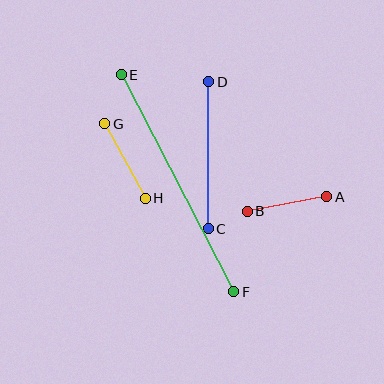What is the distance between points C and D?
The distance is approximately 147 pixels.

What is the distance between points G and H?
The distance is approximately 85 pixels.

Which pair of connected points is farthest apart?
Points E and F are farthest apart.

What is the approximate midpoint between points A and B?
The midpoint is at approximately (287, 204) pixels.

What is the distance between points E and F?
The distance is approximately 244 pixels.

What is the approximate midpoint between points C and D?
The midpoint is at approximately (209, 155) pixels.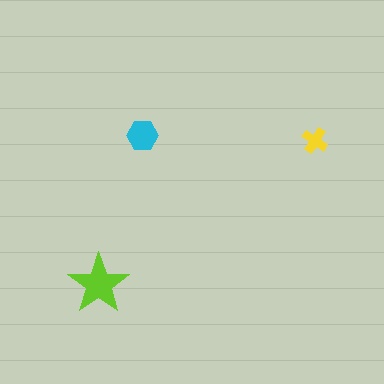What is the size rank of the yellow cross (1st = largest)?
3rd.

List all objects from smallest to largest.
The yellow cross, the cyan hexagon, the lime star.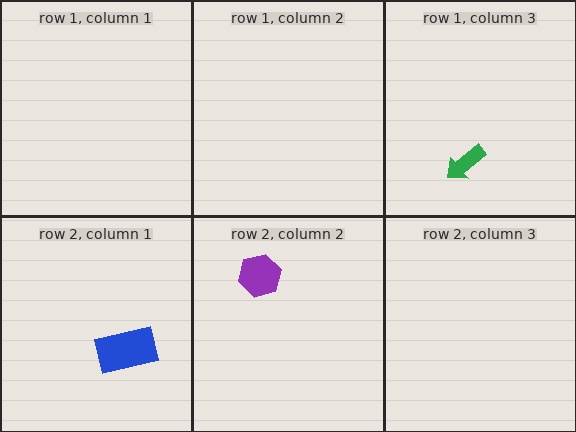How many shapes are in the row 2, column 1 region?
1.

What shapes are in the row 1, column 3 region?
The green arrow.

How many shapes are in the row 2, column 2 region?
1.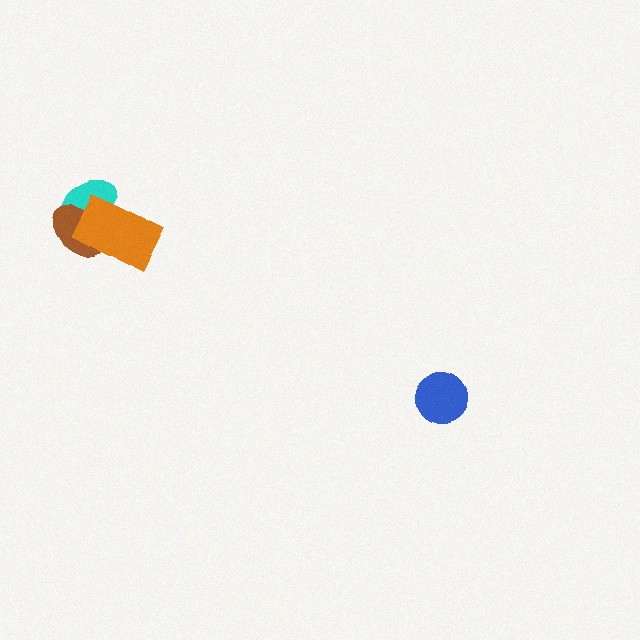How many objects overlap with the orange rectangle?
2 objects overlap with the orange rectangle.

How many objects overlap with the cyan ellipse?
2 objects overlap with the cyan ellipse.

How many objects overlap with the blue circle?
0 objects overlap with the blue circle.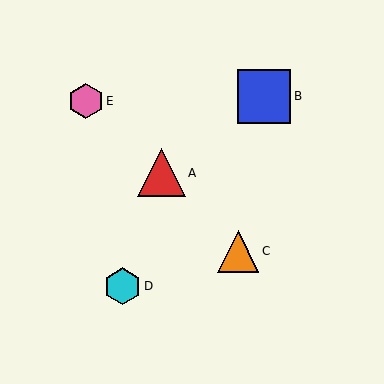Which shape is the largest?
The blue square (labeled B) is the largest.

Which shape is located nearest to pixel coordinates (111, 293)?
The cyan hexagon (labeled D) at (123, 286) is nearest to that location.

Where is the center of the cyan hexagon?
The center of the cyan hexagon is at (123, 286).